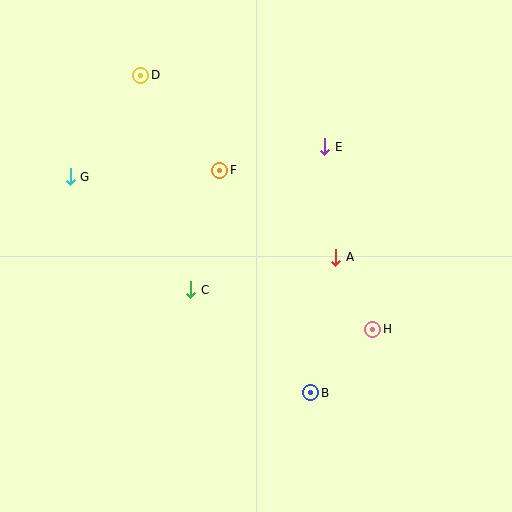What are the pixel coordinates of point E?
Point E is at (325, 147).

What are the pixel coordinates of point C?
Point C is at (191, 290).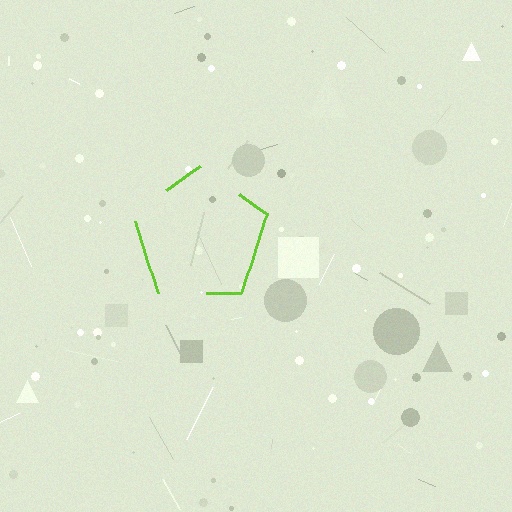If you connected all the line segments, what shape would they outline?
They would outline a pentagon.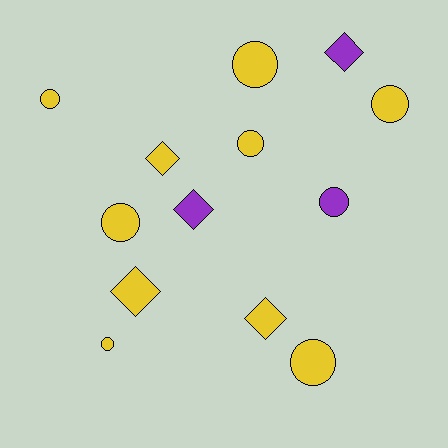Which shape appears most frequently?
Circle, with 8 objects.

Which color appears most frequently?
Yellow, with 10 objects.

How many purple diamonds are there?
There are 2 purple diamonds.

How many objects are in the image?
There are 13 objects.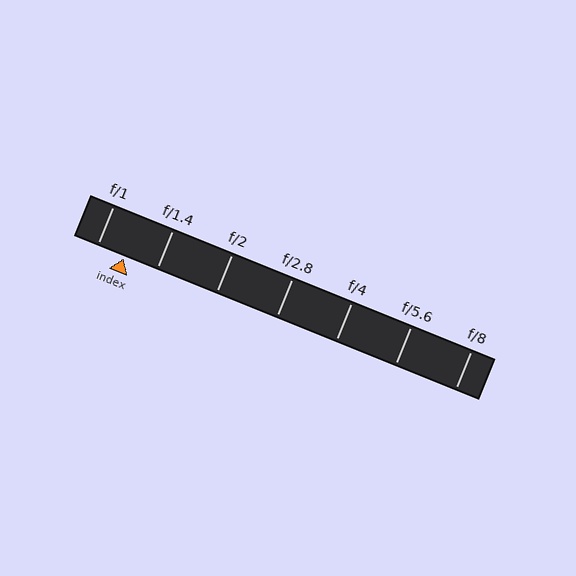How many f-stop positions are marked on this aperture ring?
There are 7 f-stop positions marked.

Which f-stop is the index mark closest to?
The index mark is closest to f/1.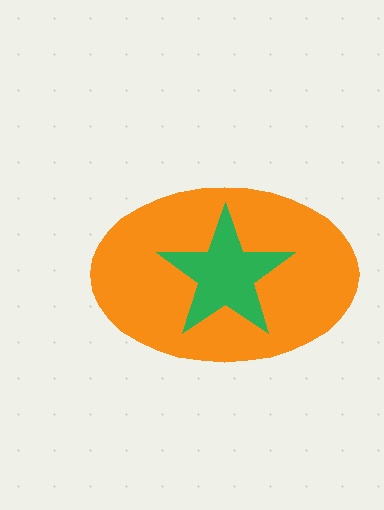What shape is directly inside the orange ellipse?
The green star.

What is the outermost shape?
The orange ellipse.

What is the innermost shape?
The green star.